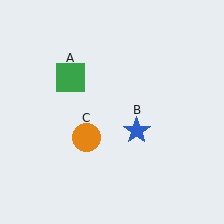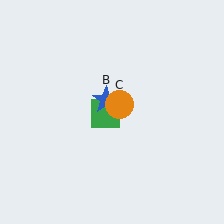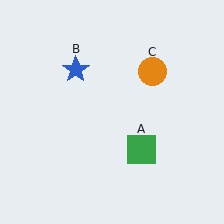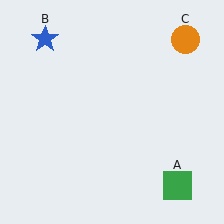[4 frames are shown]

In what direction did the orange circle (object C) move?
The orange circle (object C) moved up and to the right.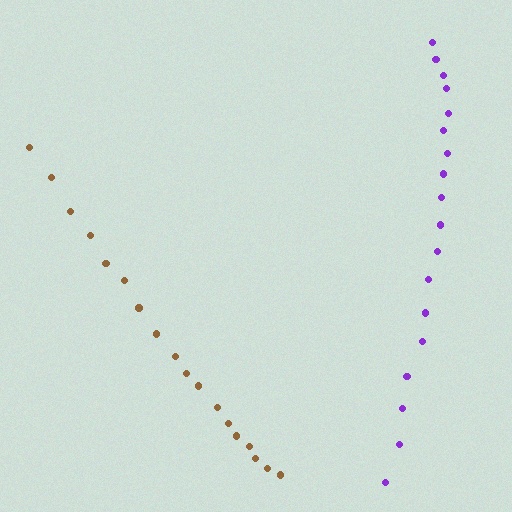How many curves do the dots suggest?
There are 2 distinct paths.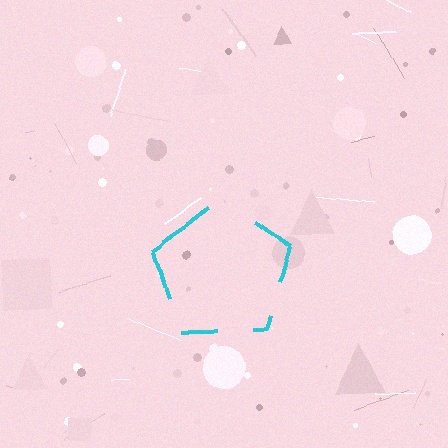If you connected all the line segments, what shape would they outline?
They would outline a pentagon.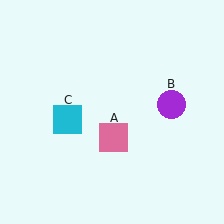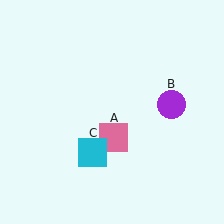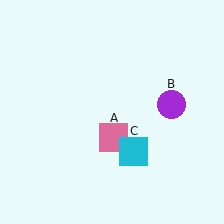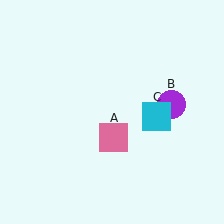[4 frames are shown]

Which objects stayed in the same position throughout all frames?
Pink square (object A) and purple circle (object B) remained stationary.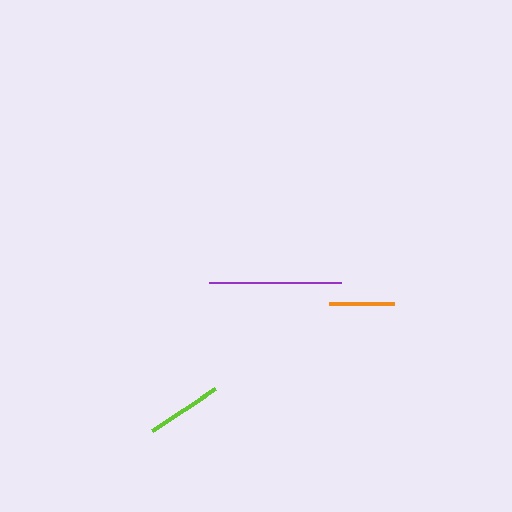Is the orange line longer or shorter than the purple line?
The purple line is longer than the orange line.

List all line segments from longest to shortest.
From longest to shortest: purple, lime, orange.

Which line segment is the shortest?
The orange line is the shortest at approximately 66 pixels.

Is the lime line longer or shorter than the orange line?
The lime line is longer than the orange line.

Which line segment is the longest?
The purple line is the longest at approximately 132 pixels.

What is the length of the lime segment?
The lime segment is approximately 77 pixels long.